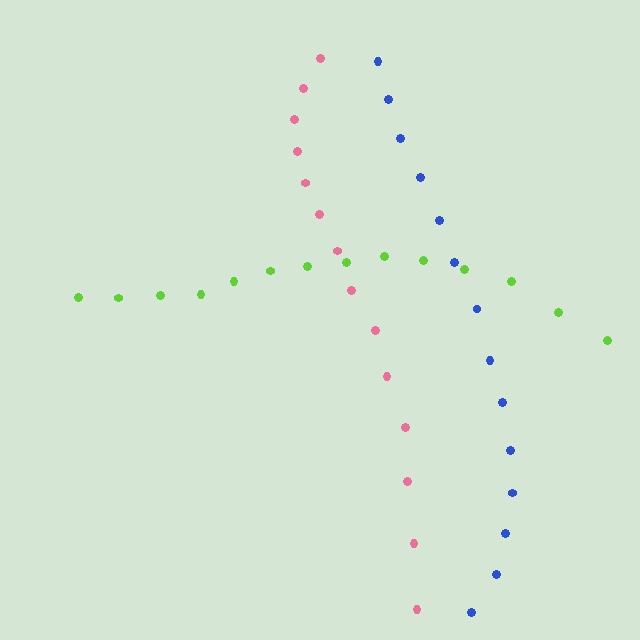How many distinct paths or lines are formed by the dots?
There are 3 distinct paths.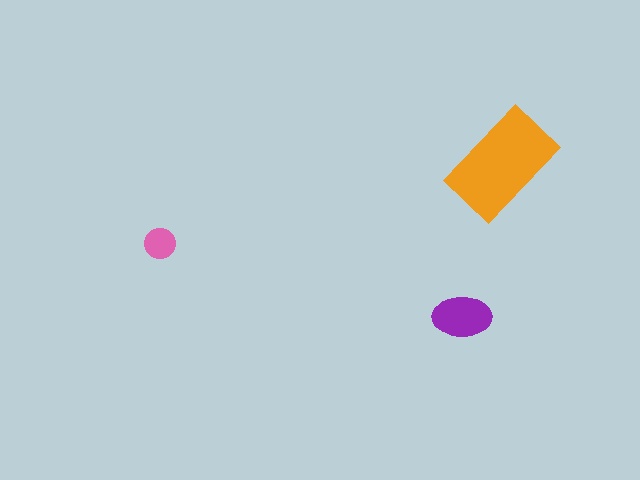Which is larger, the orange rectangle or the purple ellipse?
The orange rectangle.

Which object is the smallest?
The pink circle.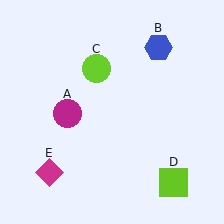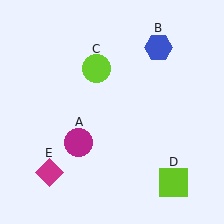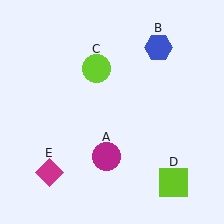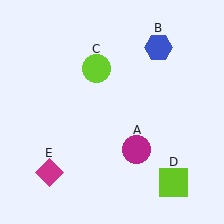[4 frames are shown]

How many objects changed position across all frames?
1 object changed position: magenta circle (object A).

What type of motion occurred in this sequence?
The magenta circle (object A) rotated counterclockwise around the center of the scene.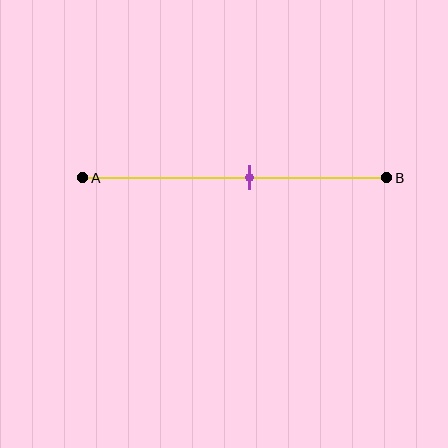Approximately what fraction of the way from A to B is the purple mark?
The purple mark is approximately 55% of the way from A to B.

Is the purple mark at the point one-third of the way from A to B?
No, the mark is at about 55% from A, not at the 33% one-third point.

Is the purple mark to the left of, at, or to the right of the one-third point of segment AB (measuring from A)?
The purple mark is to the right of the one-third point of segment AB.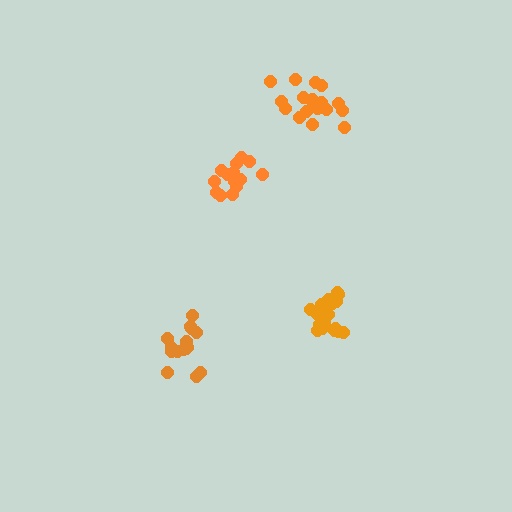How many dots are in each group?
Group 1: 15 dots, Group 2: 20 dots, Group 3: 16 dots, Group 4: 20 dots (71 total).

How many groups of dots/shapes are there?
There are 4 groups.